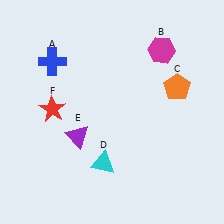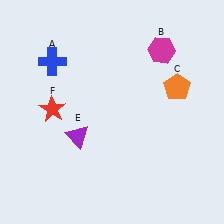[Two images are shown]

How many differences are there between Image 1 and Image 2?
There is 1 difference between the two images.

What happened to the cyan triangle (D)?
The cyan triangle (D) was removed in Image 2. It was in the bottom-left area of Image 1.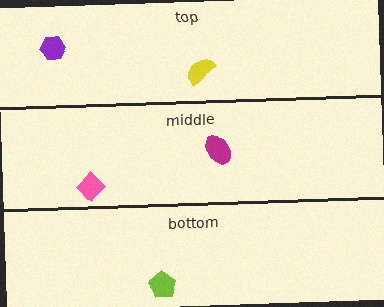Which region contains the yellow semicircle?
The top region.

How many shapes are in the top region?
2.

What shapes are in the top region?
The yellow semicircle, the purple hexagon.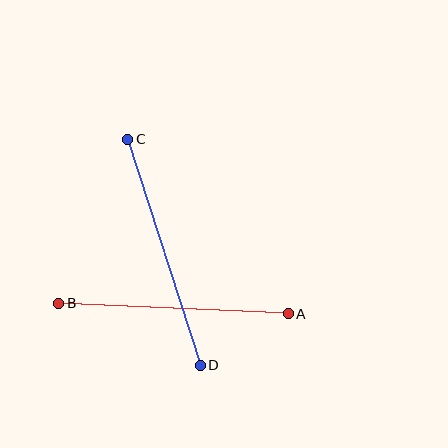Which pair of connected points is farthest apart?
Points C and D are farthest apart.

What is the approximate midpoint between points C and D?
The midpoint is at approximately (164, 252) pixels.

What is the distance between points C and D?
The distance is approximately 237 pixels.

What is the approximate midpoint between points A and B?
The midpoint is at approximately (174, 309) pixels.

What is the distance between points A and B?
The distance is approximately 230 pixels.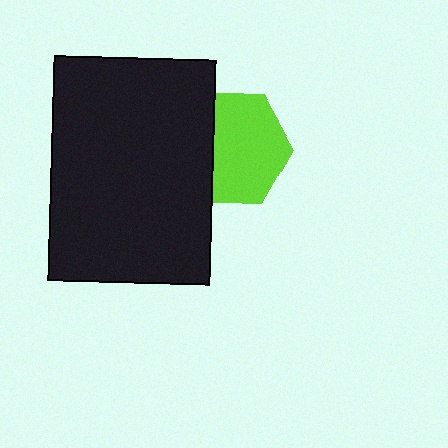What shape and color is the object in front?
The object in front is a black rectangle.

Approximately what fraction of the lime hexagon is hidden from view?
Roughly 32% of the lime hexagon is hidden behind the black rectangle.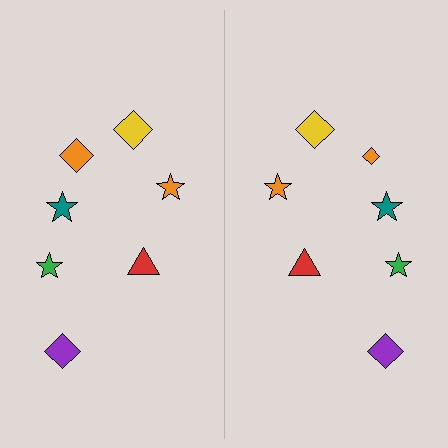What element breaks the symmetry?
The orange diamond on the right side has a different size than its mirror counterpart.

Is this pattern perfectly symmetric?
No, the pattern is not perfectly symmetric. The orange diamond on the right side has a different size than its mirror counterpart.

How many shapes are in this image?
There are 14 shapes in this image.